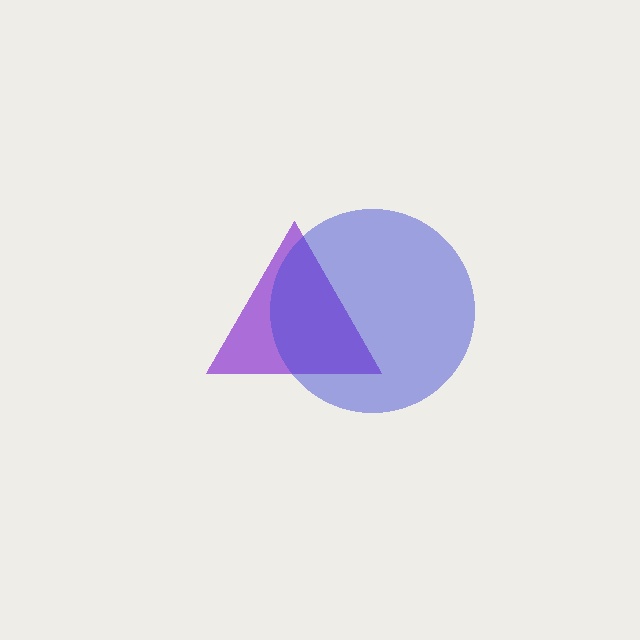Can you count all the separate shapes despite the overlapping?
Yes, there are 2 separate shapes.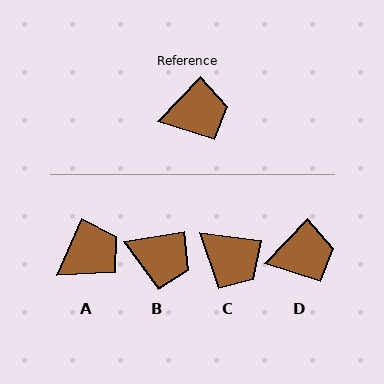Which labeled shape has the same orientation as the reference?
D.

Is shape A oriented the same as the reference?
No, it is off by about 20 degrees.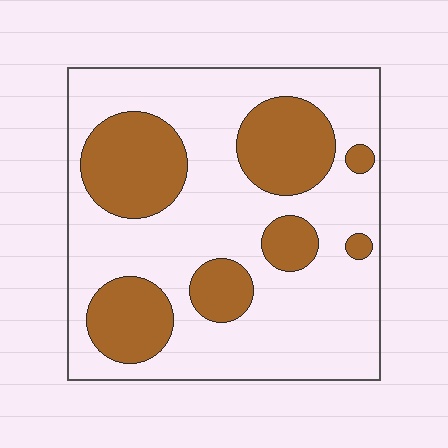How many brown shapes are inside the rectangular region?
7.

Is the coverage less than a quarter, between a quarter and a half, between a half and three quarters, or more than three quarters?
Between a quarter and a half.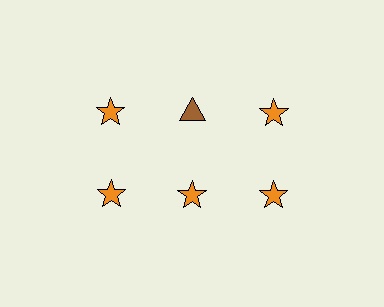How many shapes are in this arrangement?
There are 6 shapes arranged in a grid pattern.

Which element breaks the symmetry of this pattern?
The brown triangle in the top row, second from left column breaks the symmetry. All other shapes are orange stars.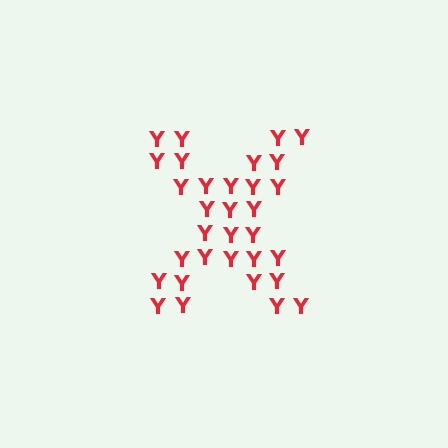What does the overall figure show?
The overall figure shows the letter X.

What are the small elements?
The small elements are letter Y's.